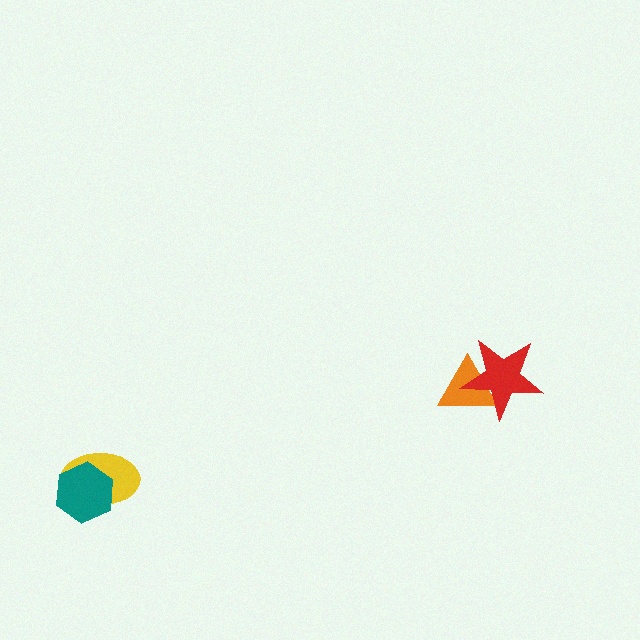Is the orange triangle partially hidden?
Yes, it is partially covered by another shape.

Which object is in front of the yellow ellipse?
The teal hexagon is in front of the yellow ellipse.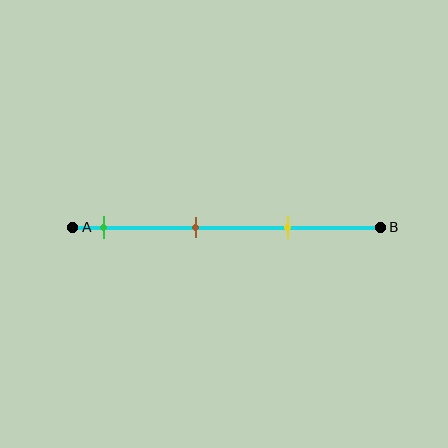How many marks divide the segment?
There are 3 marks dividing the segment.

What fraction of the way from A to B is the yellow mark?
The yellow mark is approximately 70% (0.7) of the way from A to B.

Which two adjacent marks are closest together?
The brown and yellow marks are the closest adjacent pair.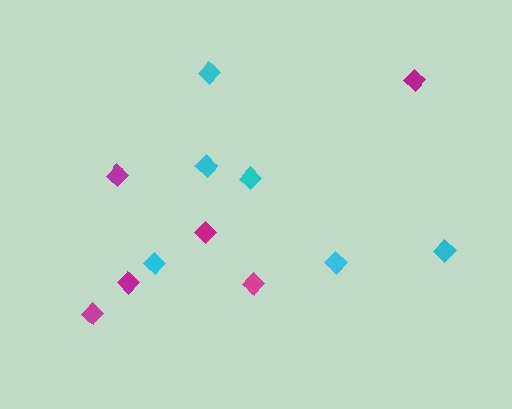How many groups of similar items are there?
There are 2 groups: one group of magenta diamonds (6) and one group of cyan diamonds (6).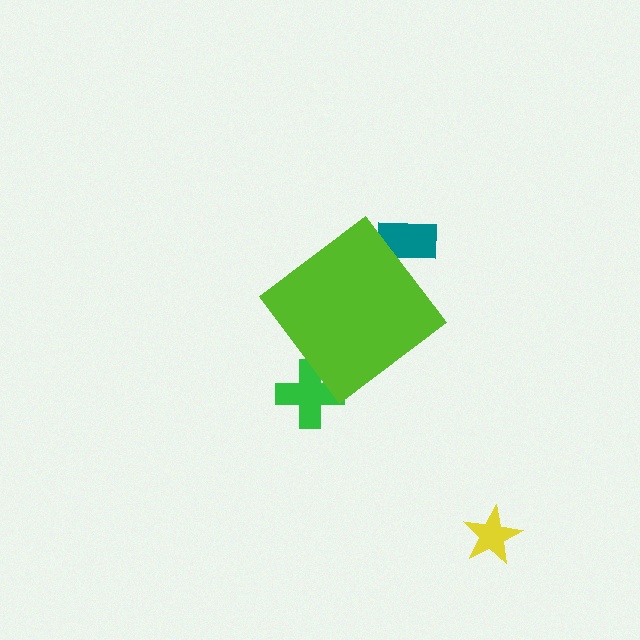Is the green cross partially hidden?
Yes, the green cross is partially hidden behind the lime diamond.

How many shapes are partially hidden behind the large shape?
2 shapes are partially hidden.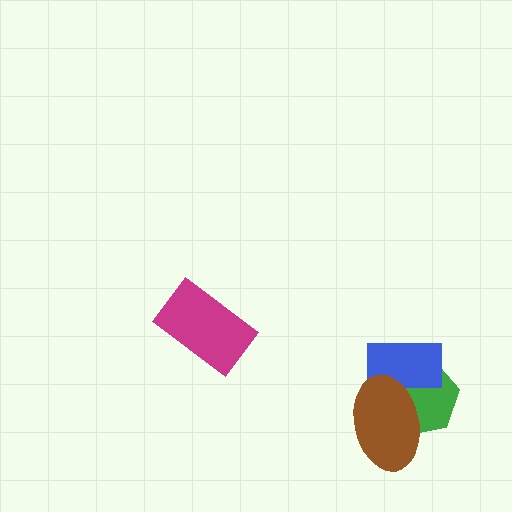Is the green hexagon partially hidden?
Yes, it is partially covered by another shape.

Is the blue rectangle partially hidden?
Yes, it is partially covered by another shape.